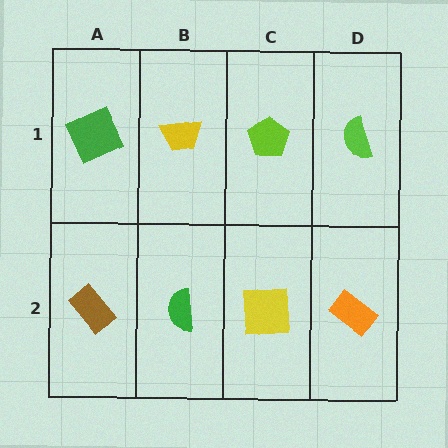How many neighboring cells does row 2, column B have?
3.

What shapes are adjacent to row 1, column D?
An orange rectangle (row 2, column D), a lime pentagon (row 1, column C).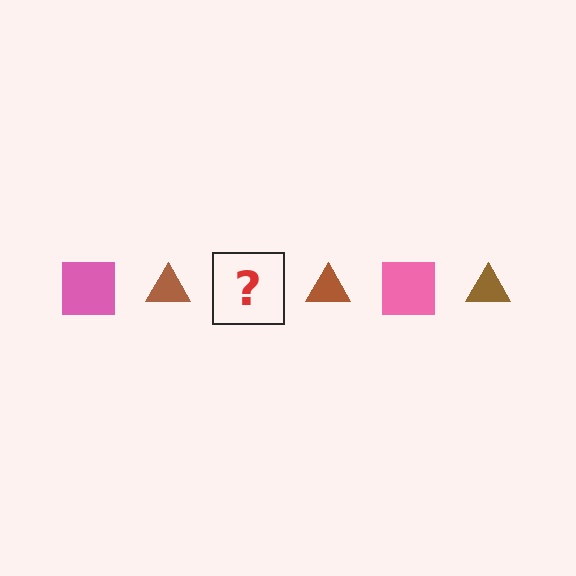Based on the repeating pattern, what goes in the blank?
The blank should be a pink square.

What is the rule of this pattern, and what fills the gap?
The rule is that the pattern alternates between pink square and brown triangle. The gap should be filled with a pink square.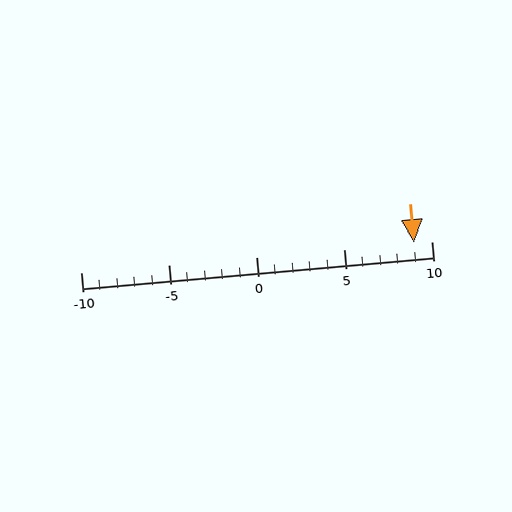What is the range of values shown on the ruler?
The ruler shows values from -10 to 10.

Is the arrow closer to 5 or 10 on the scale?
The arrow is closer to 10.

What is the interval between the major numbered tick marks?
The major tick marks are spaced 5 units apart.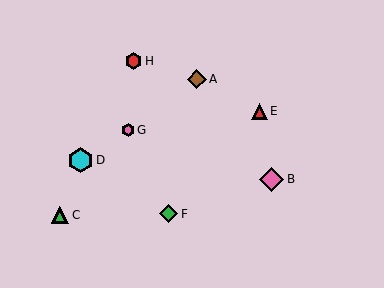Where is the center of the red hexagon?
The center of the red hexagon is at (134, 61).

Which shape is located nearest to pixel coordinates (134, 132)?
The pink hexagon (labeled G) at (128, 130) is nearest to that location.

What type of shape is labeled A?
Shape A is a brown diamond.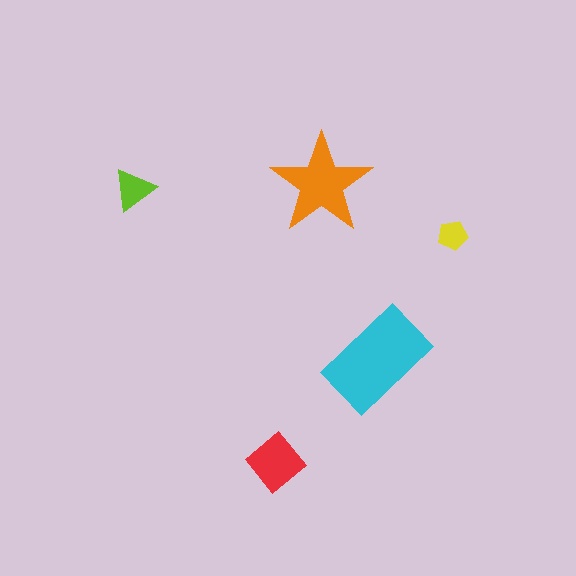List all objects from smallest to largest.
The yellow pentagon, the lime triangle, the red diamond, the orange star, the cyan rectangle.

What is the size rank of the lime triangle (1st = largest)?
4th.